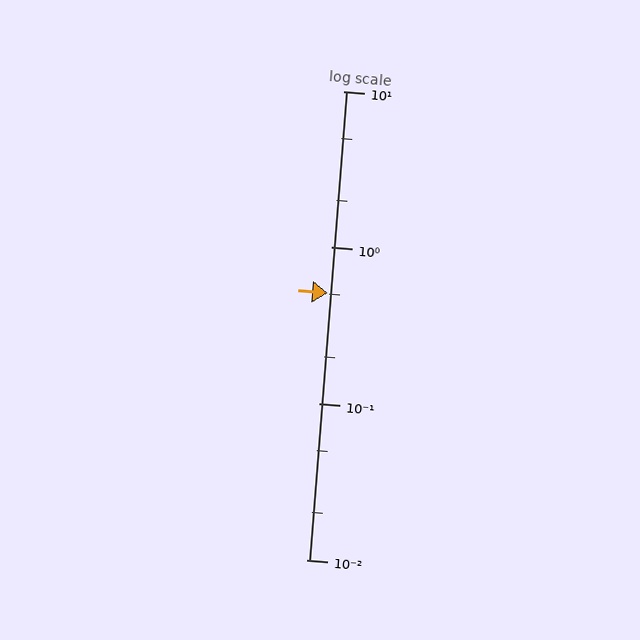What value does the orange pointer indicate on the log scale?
The pointer indicates approximately 0.51.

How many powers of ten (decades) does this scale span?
The scale spans 3 decades, from 0.01 to 10.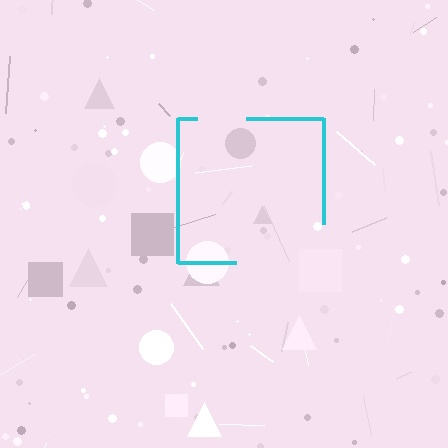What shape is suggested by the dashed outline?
The dashed outline suggests a square.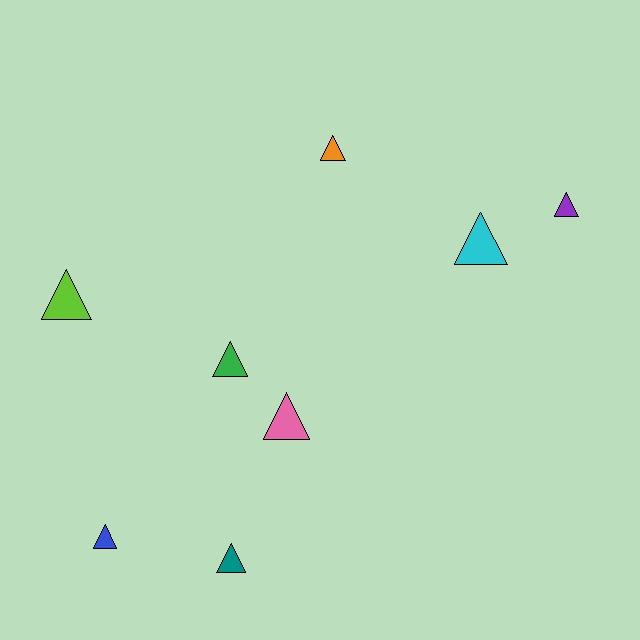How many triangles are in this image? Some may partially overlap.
There are 8 triangles.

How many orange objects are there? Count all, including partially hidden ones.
There is 1 orange object.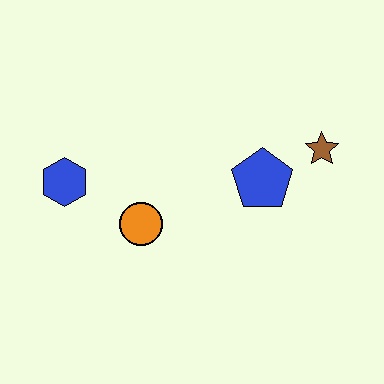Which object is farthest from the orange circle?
The brown star is farthest from the orange circle.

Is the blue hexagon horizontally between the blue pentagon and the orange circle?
No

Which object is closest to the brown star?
The blue pentagon is closest to the brown star.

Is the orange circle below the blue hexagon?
Yes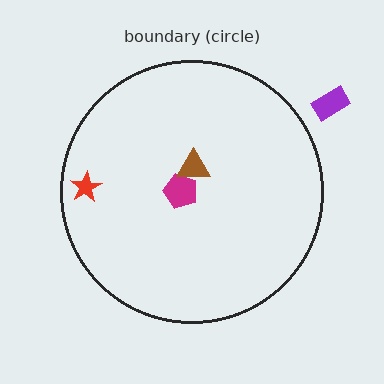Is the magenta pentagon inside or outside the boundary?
Inside.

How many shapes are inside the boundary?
3 inside, 1 outside.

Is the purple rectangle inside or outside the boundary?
Outside.